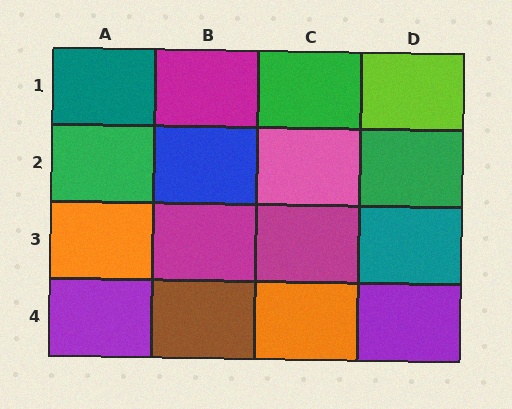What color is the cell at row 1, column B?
Magenta.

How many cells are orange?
2 cells are orange.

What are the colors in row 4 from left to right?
Purple, brown, orange, purple.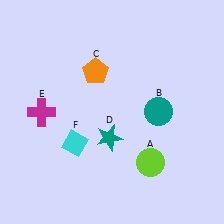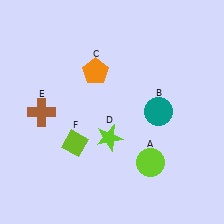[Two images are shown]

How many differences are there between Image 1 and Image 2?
There are 3 differences between the two images.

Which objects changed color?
D changed from teal to lime. E changed from magenta to brown. F changed from cyan to lime.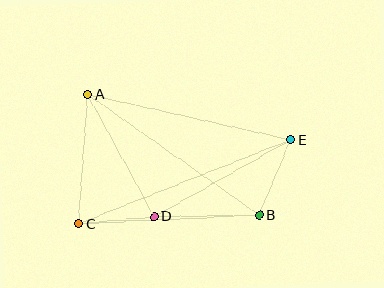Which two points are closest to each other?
Points C and D are closest to each other.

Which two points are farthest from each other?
Points C and E are farthest from each other.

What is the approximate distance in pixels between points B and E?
The distance between B and E is approximately 81 pixels.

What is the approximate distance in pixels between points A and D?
The distance between A and D is approximately 138 pixels.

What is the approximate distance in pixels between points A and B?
The distance between A and B is approximately 209 pixels.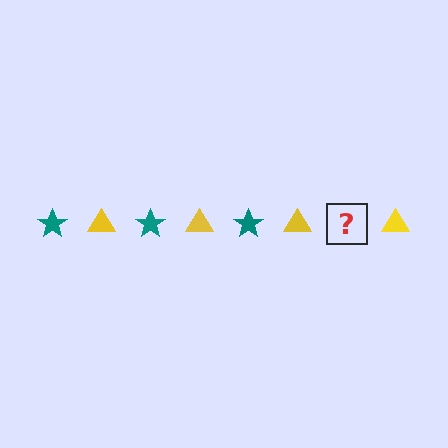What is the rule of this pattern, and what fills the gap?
The rule is that the pattern alternates between teal star and yellow triangle. The gap should be filled with a teal star.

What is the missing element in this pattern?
The missing element is a teal star.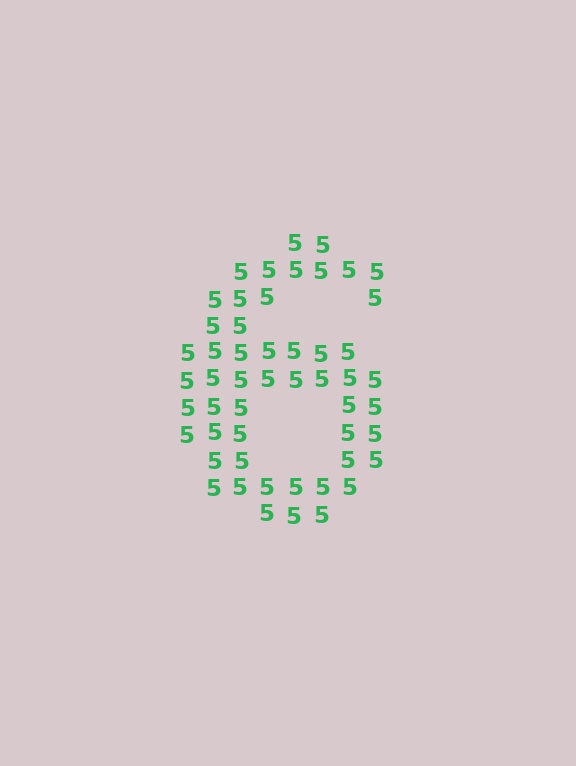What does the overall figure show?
The overall figure shows the digit 6.